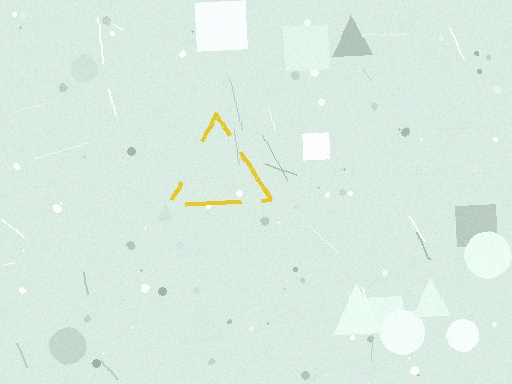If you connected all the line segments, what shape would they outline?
They would outline a triangle.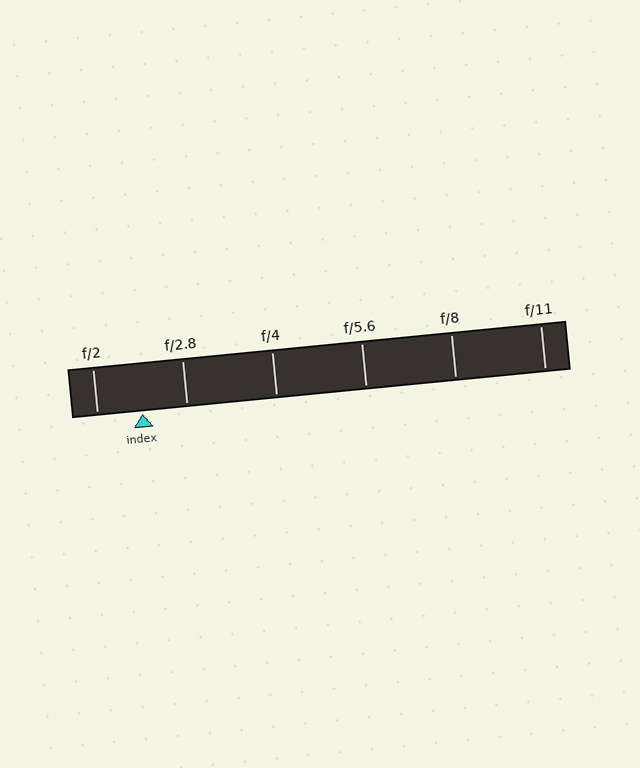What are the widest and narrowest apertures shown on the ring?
The widest aperture shown is f/2 and the narrowest is f/11.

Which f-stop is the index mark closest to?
The index mark is closest to f/2.8.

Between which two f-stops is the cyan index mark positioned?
The index mark is between f/2 and f/2.8.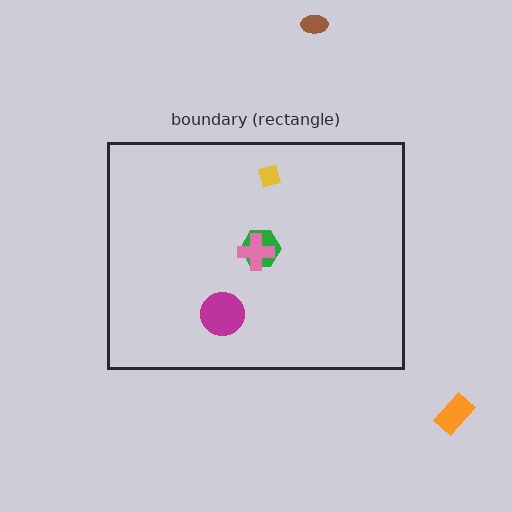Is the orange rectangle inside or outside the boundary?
Outside.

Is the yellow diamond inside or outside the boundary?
Inside.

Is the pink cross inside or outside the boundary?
Inside.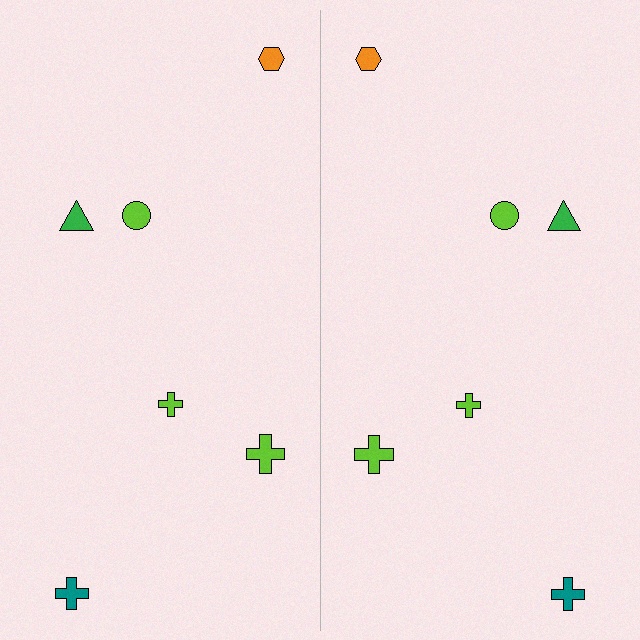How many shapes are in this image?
There are 12 shapes in this image.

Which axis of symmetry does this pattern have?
The pattern has a vertical axis of symmetry running through the center of the image.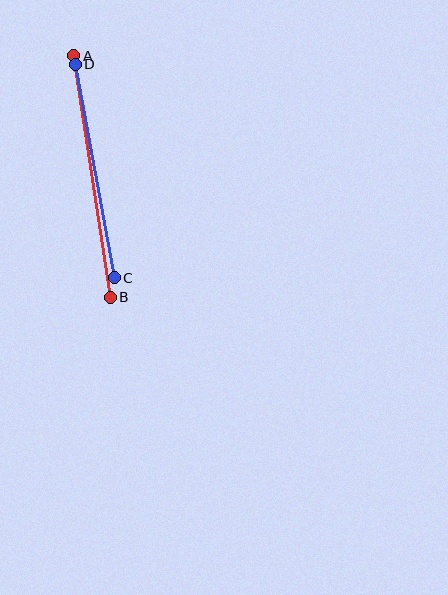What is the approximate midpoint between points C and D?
The midpoint is at approximately (95, 171) pixels.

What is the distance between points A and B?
The distance is approximately 244 pixels.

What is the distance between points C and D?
The distance is approximately 217 pixels.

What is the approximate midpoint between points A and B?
The midpoint is at approximately (92, 176) pixels.